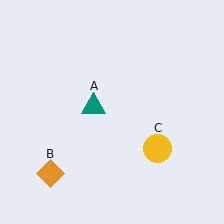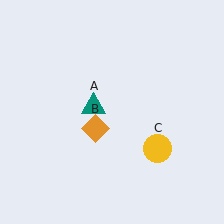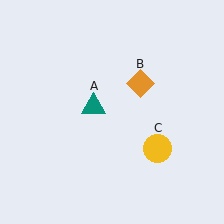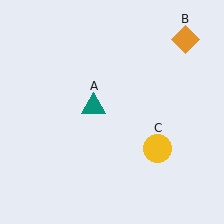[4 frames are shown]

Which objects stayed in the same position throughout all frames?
Teal triangle (object A) and yellow circle (object C) remained stationary.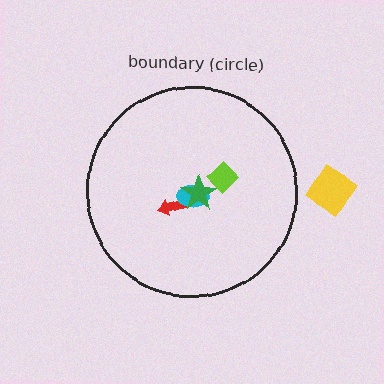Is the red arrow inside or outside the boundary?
Inside.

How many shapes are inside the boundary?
4 inside, 1 outside.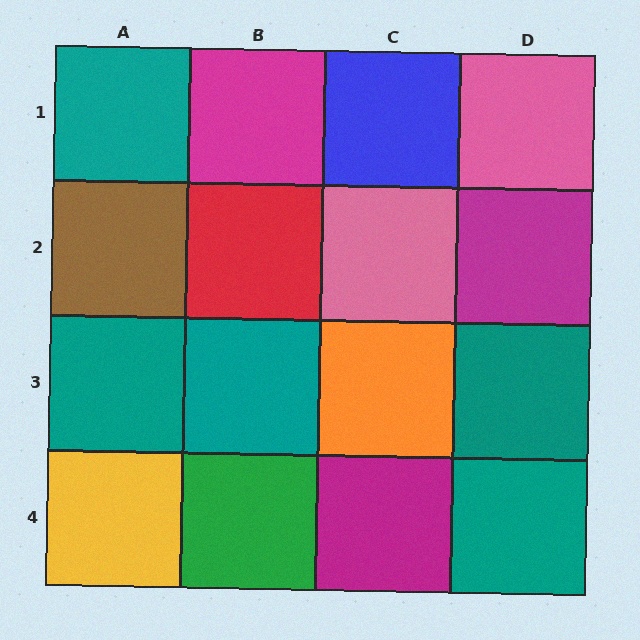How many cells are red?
1 cell is red.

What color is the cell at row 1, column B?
Magenta.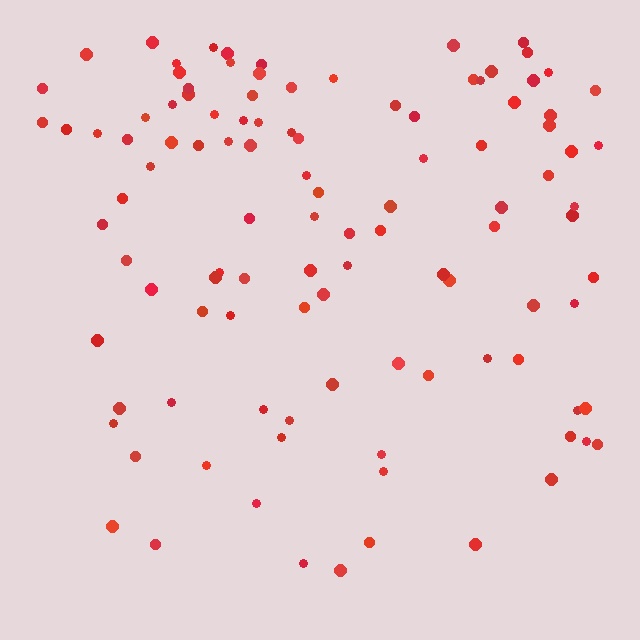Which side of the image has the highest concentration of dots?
The top.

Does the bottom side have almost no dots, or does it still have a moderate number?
Still a moderate number, just noticeably fewer than the top.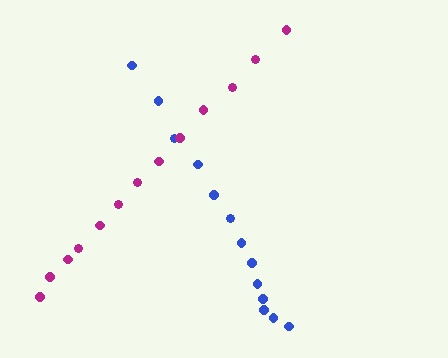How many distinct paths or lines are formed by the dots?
There are 2 distinct paths.